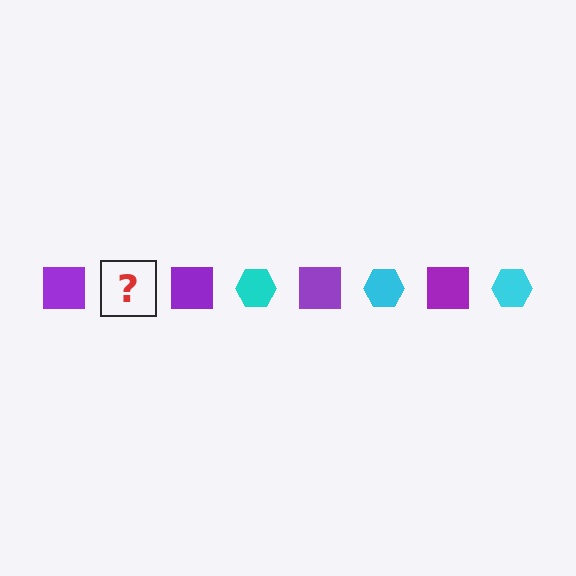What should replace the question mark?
The question mark should be replaced with a cyan hexagon.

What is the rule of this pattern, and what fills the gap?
The rule is that the pattern alternates between purple square and cyan hexagon. The gap should be filled with a cyan hexagon.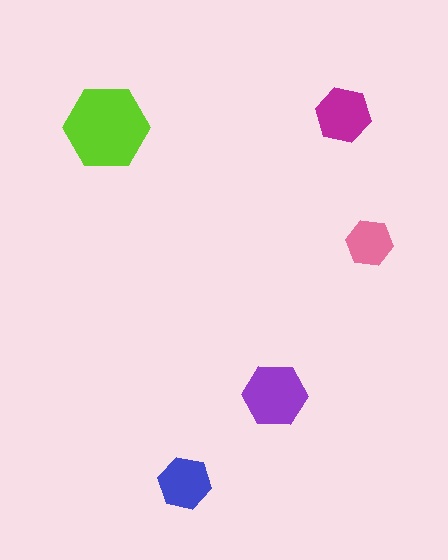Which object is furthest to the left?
The lime hexagon is leftmost.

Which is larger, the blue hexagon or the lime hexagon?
The lime one.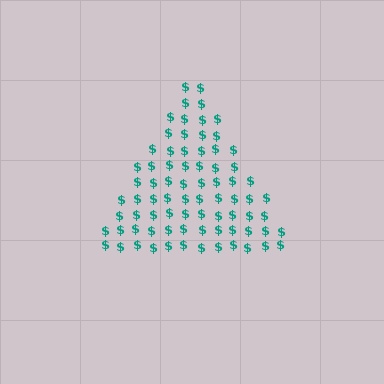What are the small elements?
The small elements are dollar signs.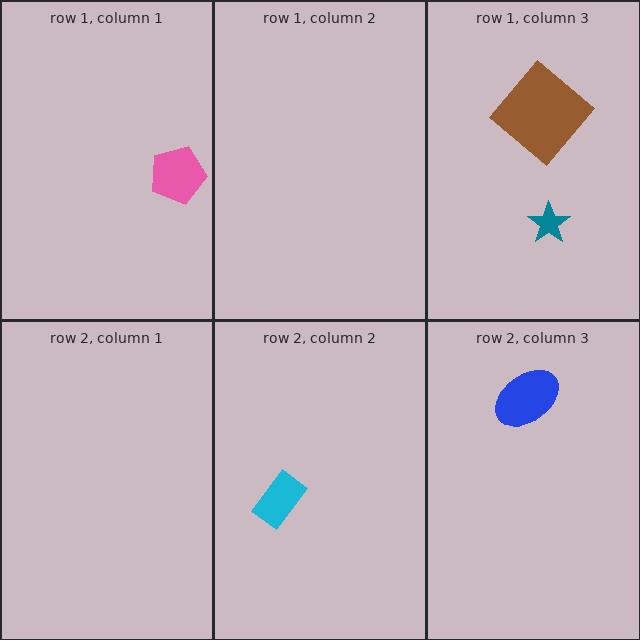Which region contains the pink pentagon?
The row 1, column 1 region.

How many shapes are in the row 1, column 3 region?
2.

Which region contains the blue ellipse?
The row 2, column 3 region.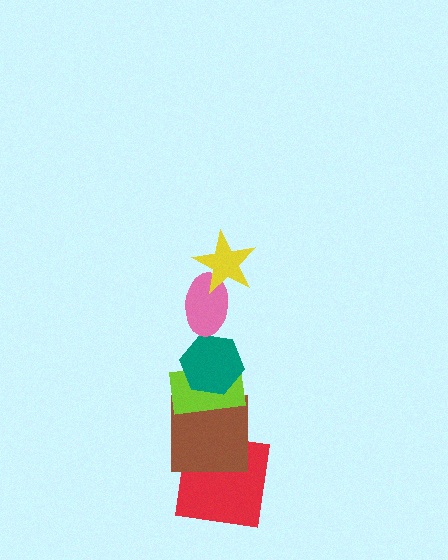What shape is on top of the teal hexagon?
The pink ellipse is on top of the teal hexagon.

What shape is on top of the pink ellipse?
The yellow star is on top of the pink ellipse.